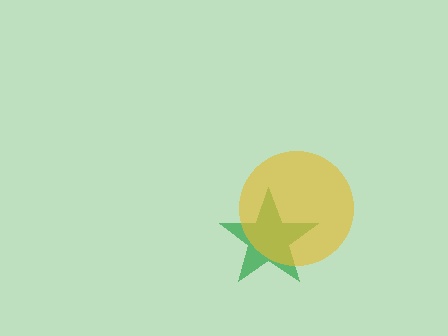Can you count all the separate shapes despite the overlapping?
Yes, there are 2 separate shapes.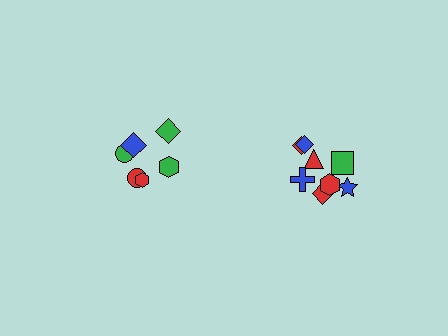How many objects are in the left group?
There are 6 objects.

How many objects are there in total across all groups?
There are 14 objects.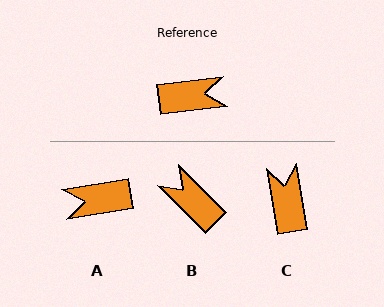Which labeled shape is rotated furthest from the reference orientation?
A, about 178 degrees away.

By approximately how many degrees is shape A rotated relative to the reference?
Approximately 178 degrees clockwise.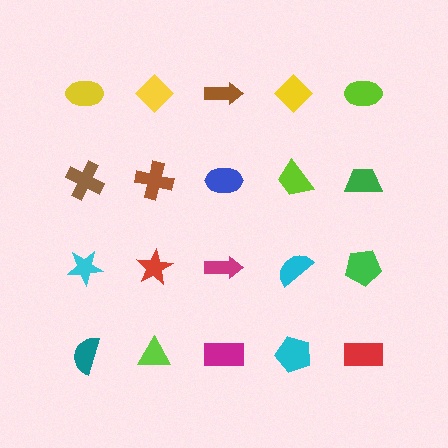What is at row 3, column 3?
A magenta arrow.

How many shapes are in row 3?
5 shapes.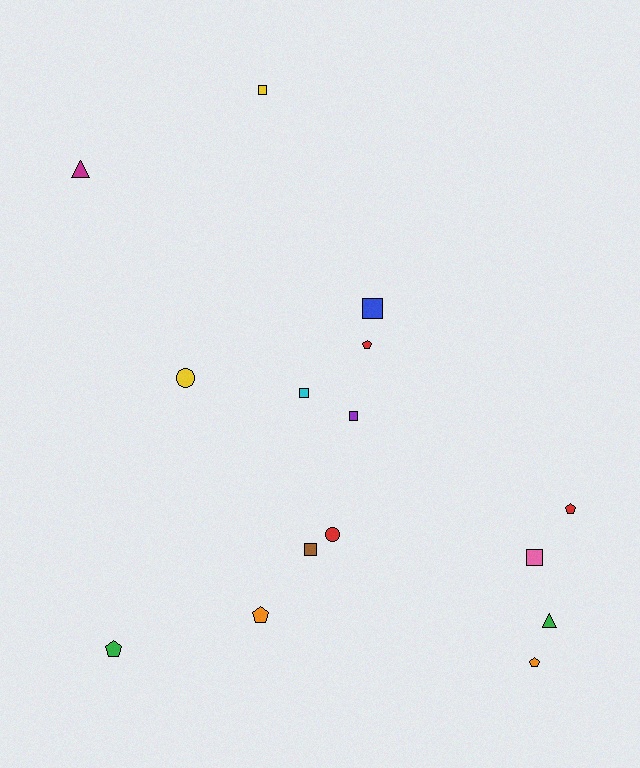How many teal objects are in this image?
There are no teal objects.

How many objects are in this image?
There are 15 objects.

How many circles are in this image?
There are 2 circles.